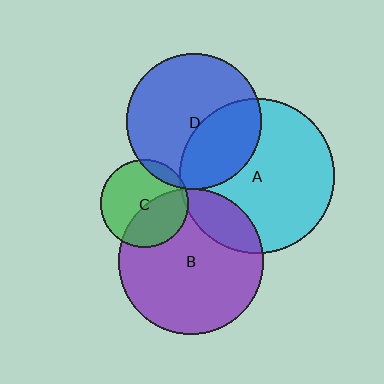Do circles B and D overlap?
Yes.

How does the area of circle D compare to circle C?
Approximately 2.4 times.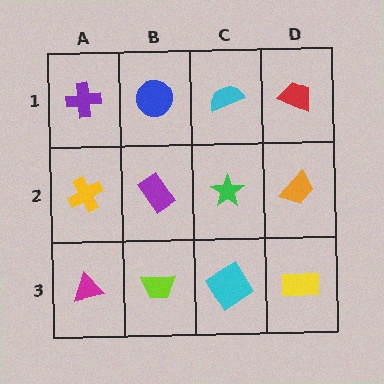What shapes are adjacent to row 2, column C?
A cyan semicircle (row 1, column C), a cyan diamond (row 3, column C), a purple rectangle (row 2, column B), an orange trapezoid (row 2, column D).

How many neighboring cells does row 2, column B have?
4.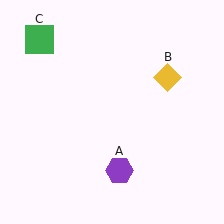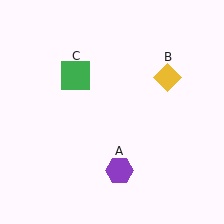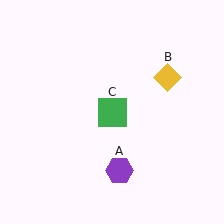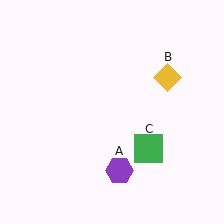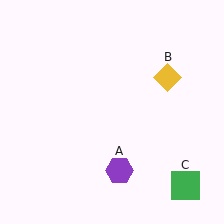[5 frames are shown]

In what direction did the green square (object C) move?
The green square (object C) moved down and to the right.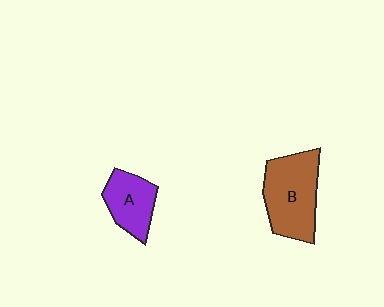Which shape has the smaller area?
Shape A (purple).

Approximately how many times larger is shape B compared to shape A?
Approximately 1.6 times.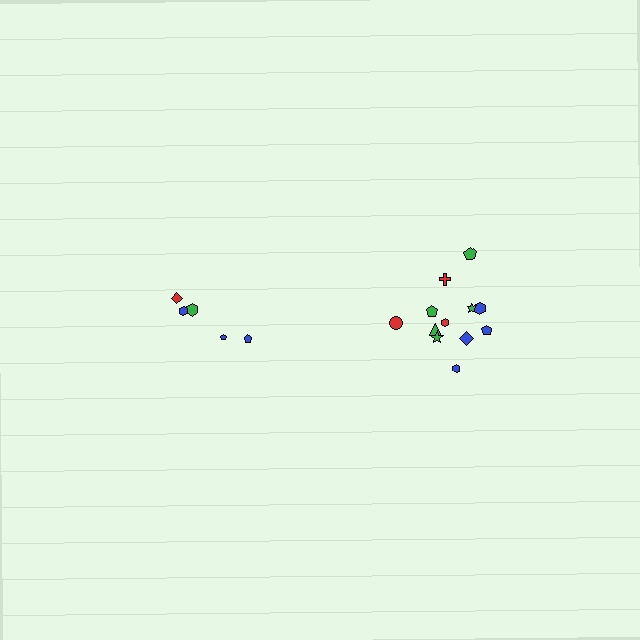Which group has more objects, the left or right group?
The right group.